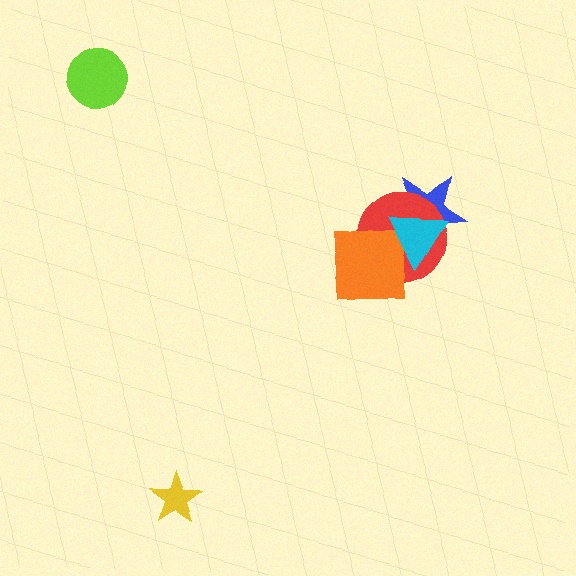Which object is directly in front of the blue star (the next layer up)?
The red circle is directly in front of the blue star.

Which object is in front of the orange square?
The cyan triangle is in front of the orange square.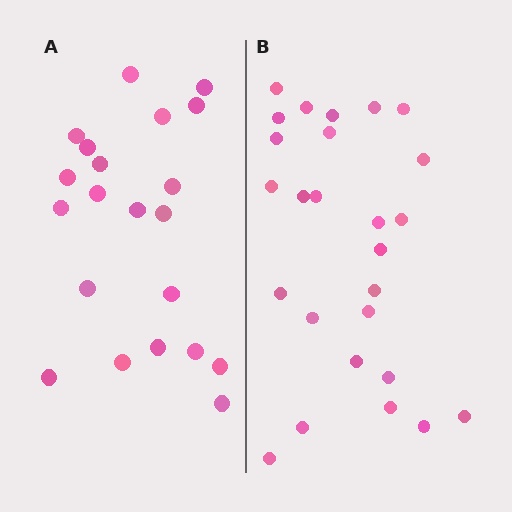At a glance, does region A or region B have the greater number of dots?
Region B (the right region) has more dots.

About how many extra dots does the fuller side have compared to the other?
Region B has about 5 more dots than region A.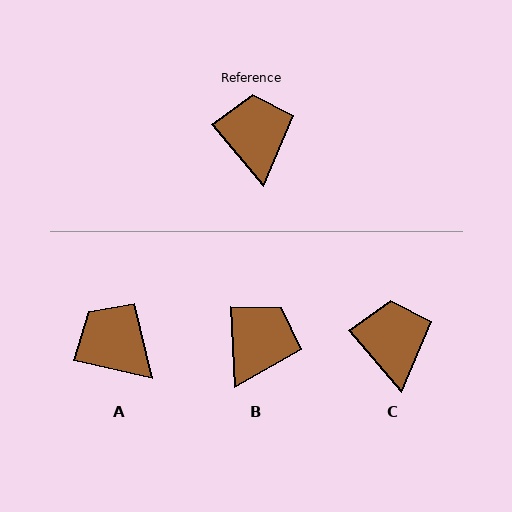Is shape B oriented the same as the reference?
No, it is off by about 38 degrees.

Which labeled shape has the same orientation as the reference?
C.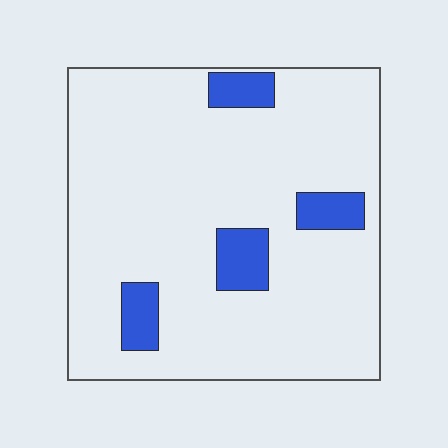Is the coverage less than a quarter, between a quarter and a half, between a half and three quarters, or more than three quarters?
Less than a quarter.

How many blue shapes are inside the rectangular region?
4.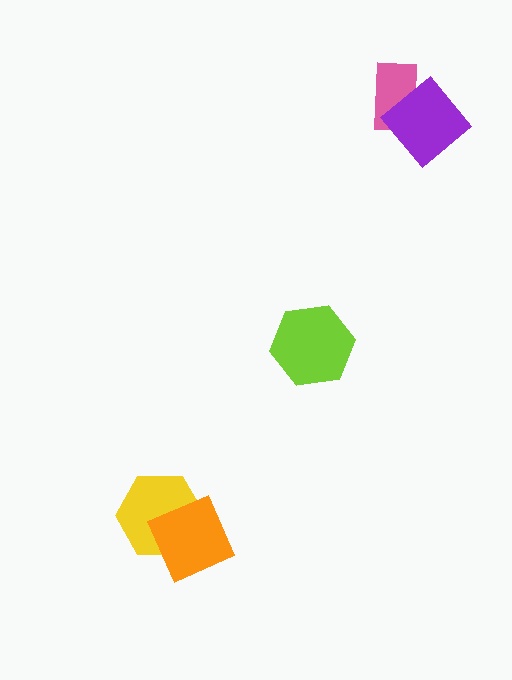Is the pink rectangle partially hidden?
Yes, it is partially covered by another shape.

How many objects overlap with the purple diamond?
1 object overlaps with the purple diamond.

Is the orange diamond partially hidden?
No, no other shape covers it.